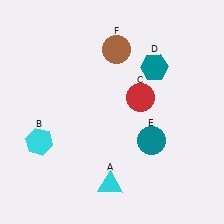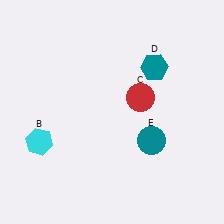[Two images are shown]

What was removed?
The brown circle (F), the cyan triangle (A) were removed in Image 2.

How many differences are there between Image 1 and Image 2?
There are 2 differences between the two images.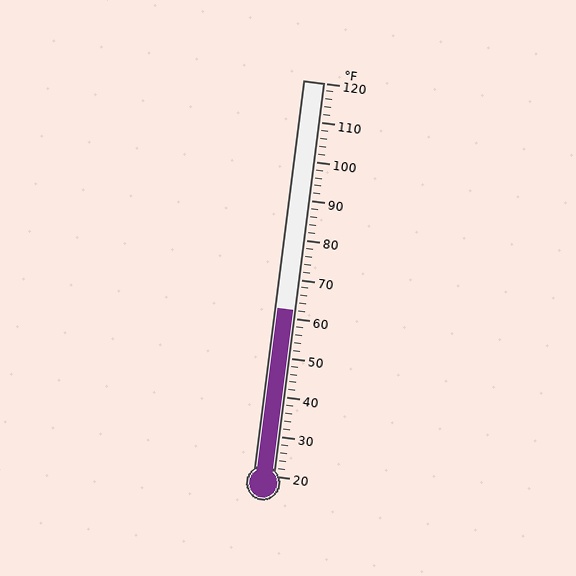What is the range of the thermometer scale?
The thermometer scale ranges from 20°F to 120°F.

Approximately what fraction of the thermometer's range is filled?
The thermometer is filled to approximately 40% of its range.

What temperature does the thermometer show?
The thermometer shows approximately 62°F.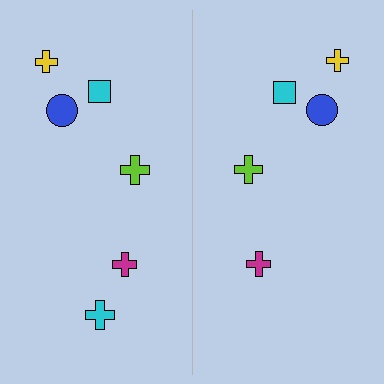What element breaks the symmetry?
A cyan cross is missing from the right side.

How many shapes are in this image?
There are 11 shapes in this image.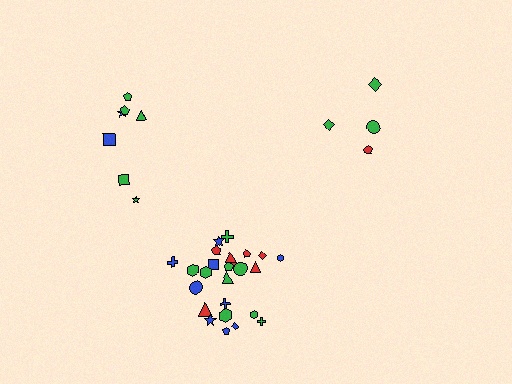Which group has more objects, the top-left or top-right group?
The top-left group.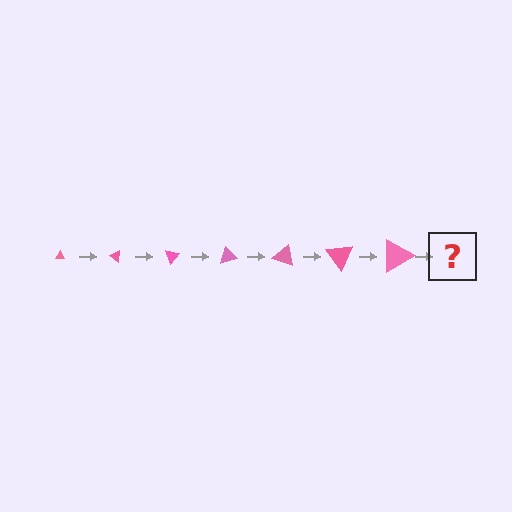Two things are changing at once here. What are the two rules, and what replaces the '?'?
The two rules are that the triangle grows larger each step and it rotates 35 degrees each step. The '?' should be a triangle, larger than the previous one and rotated 245 degrees from the start.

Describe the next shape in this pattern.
It should be a triangle, larger than the previous one and rotated 245 degrees from the start.